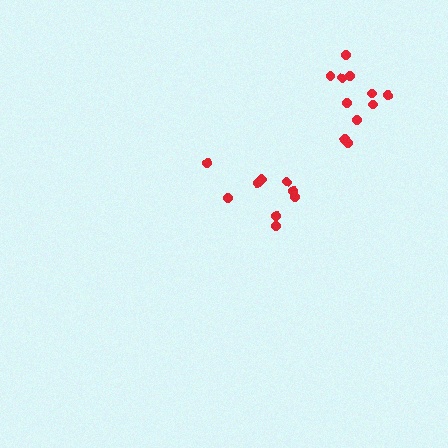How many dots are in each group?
Group 1: 11 dots, Group 2: 9 dots (20 total).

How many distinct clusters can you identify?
There are 2 distinct clusters.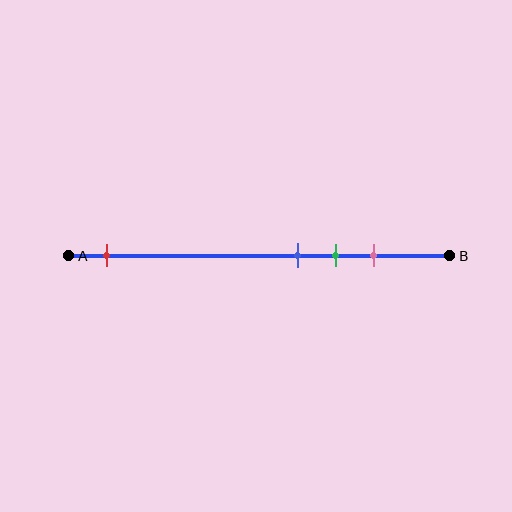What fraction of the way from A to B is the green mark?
The green mark is approximately 70% (0.7) of the way from A to B.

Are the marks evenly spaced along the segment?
No, the marks are not evenly spaced.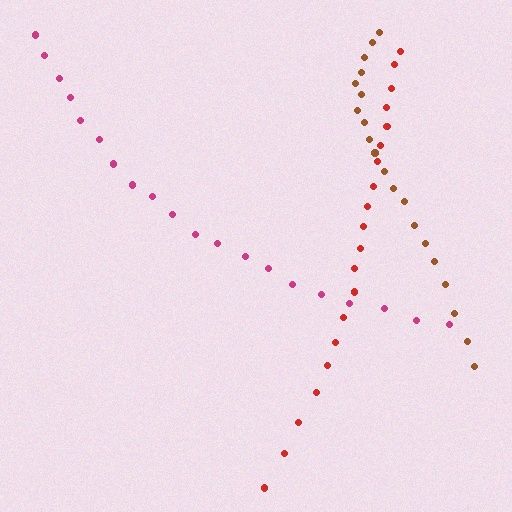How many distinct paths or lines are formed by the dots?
There are 3 distinct paths.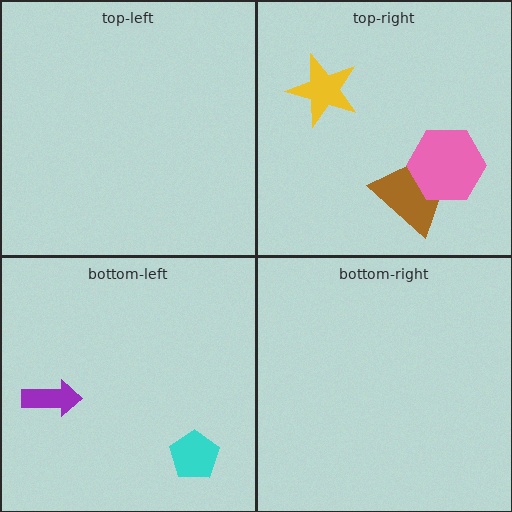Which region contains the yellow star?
The top-right region.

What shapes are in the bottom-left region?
The purple arrow, the cyan pentagon.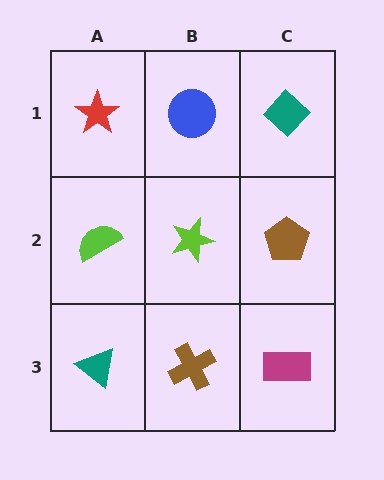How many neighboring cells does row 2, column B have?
4.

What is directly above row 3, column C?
A brown pentagon.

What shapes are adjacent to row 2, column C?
A teal diamond (row 1, column C), a magenta rectangle (row 3, column C), a lime star (row 2, column B).